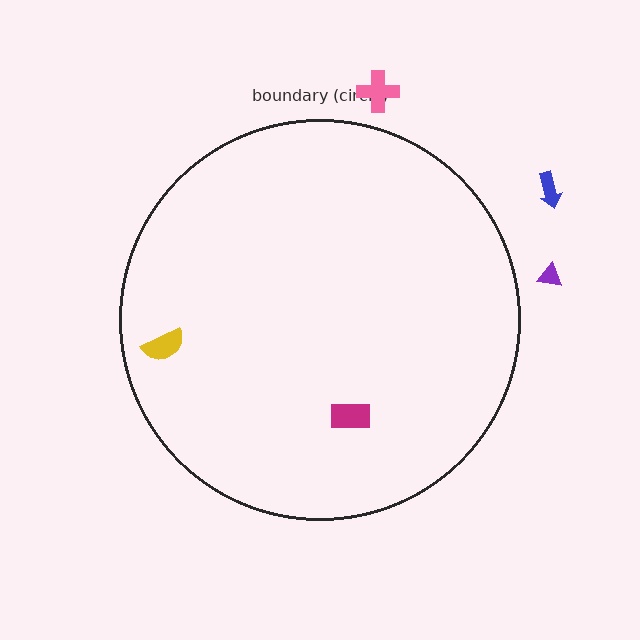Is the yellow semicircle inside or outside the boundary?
Inside.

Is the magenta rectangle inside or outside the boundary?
Inside.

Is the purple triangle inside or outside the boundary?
Outside.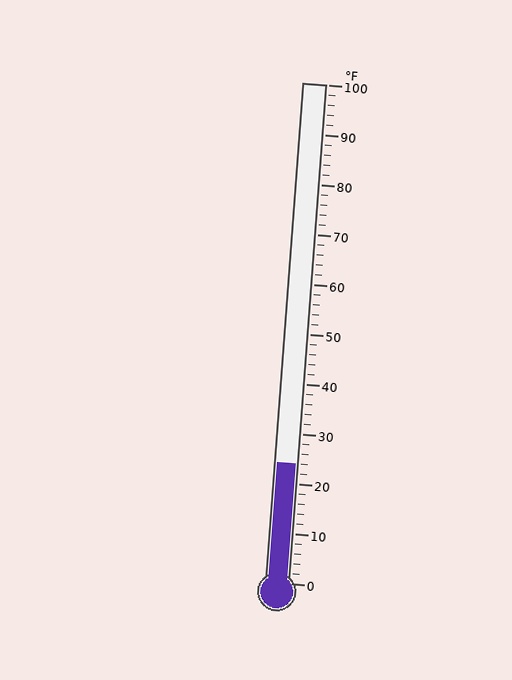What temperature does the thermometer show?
The thermometer shows approximately 24°F.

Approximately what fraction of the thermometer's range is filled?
The thermometer is filled to approximately 25% of its range.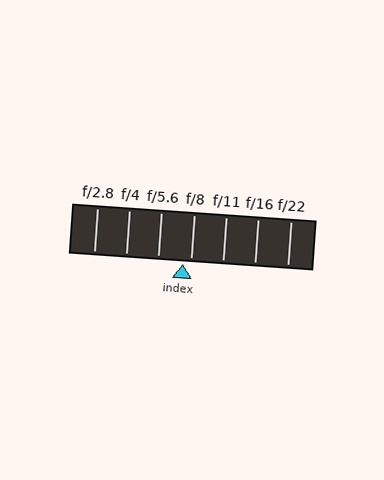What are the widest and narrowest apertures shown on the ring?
The widest aperture shown is f/2.8 and the narrowest is f/22.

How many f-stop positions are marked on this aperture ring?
There are 7 f-stop positions marked.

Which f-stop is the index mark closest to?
The index mark is closest to f/8.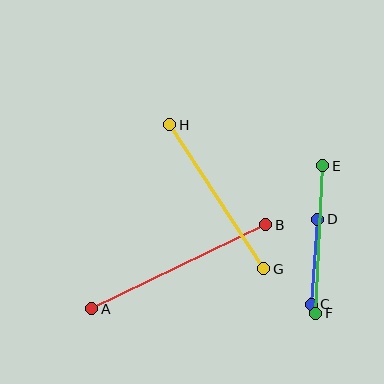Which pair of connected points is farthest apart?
Points A and B are farthest apart.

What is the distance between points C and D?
The distance is approximately 85 pixels.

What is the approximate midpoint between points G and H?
The midpoint is at approximately (217, 197) pixels.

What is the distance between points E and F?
The distance is approximately 148 pixels.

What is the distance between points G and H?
The distance is approximately 172 pixels.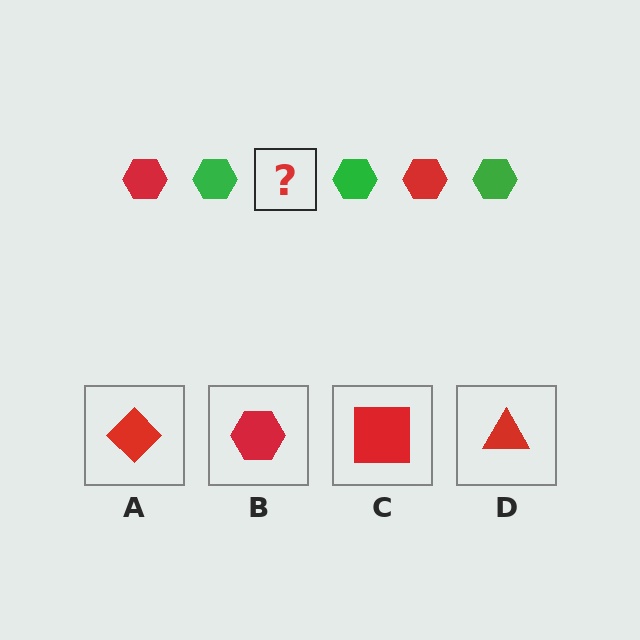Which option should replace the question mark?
Option B.